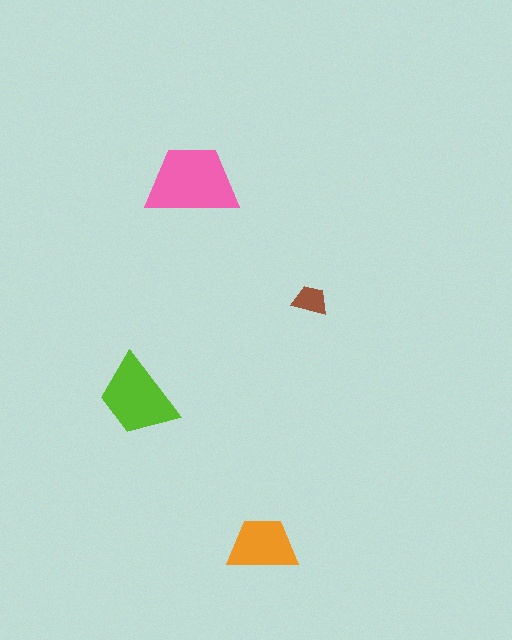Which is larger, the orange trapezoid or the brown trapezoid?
The orange one.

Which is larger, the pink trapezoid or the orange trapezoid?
The pink one.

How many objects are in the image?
There are 4 objects in the image.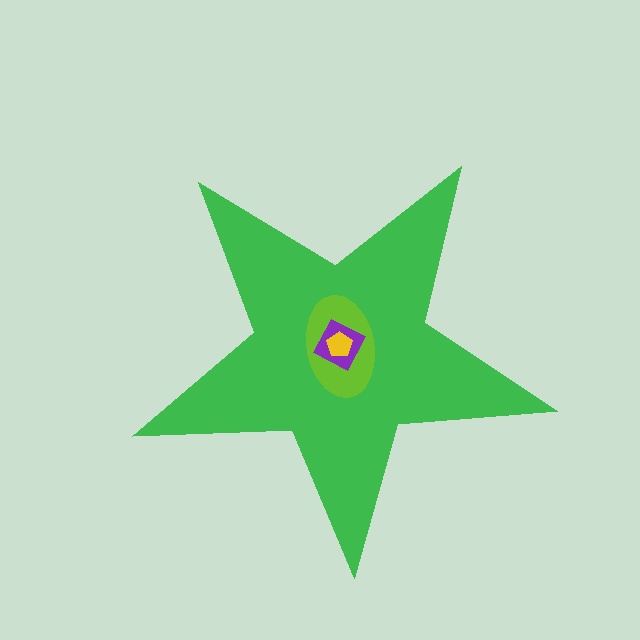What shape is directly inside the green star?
The lime ellipse.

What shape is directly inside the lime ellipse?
The purple diamond.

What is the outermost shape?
The green star.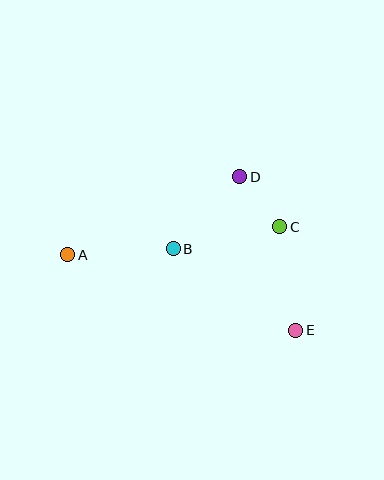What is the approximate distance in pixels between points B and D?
The distance between B and D is approximately 98 pixels.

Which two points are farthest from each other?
Points A and E are farthest from each other.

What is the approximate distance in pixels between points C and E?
The distance between C and E is approximately 105 pixels.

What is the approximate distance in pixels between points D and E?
The distance between D and E is approximately 164 pixels.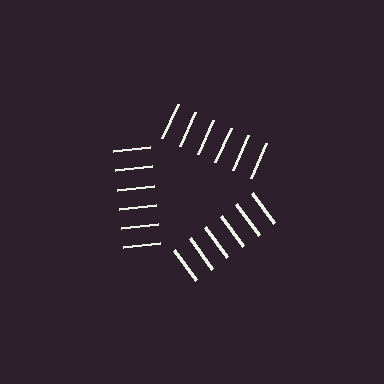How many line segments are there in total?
18 — 6 along each of the 3 edges.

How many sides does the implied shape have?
3 sides — the line-ends trace a triangle.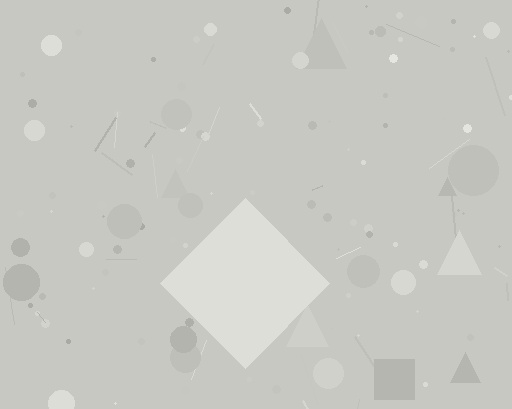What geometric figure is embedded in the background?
A diamond is embedded in the background.